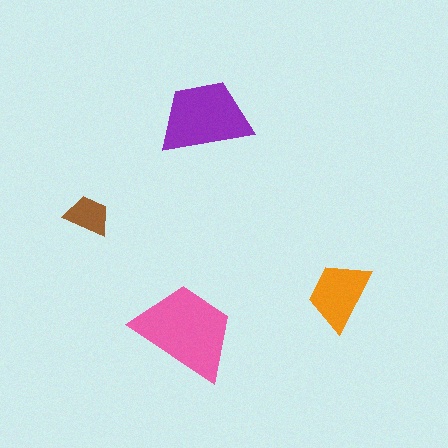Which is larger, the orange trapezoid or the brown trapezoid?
The orange one.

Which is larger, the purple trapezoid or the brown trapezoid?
The purple one.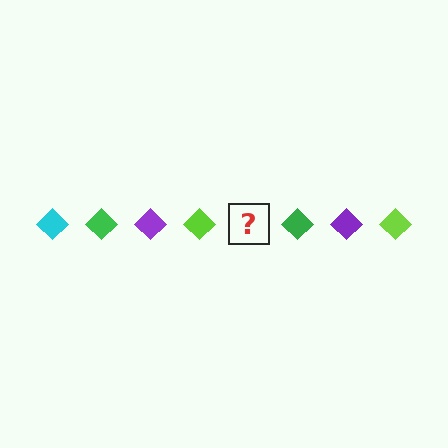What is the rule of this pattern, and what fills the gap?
The rule is that the pattern cycles through cyan, green, purple, lime diamonds. The gap should be filled with a cyan diamond.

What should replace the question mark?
The question mark should be replaced with a cyan diamond.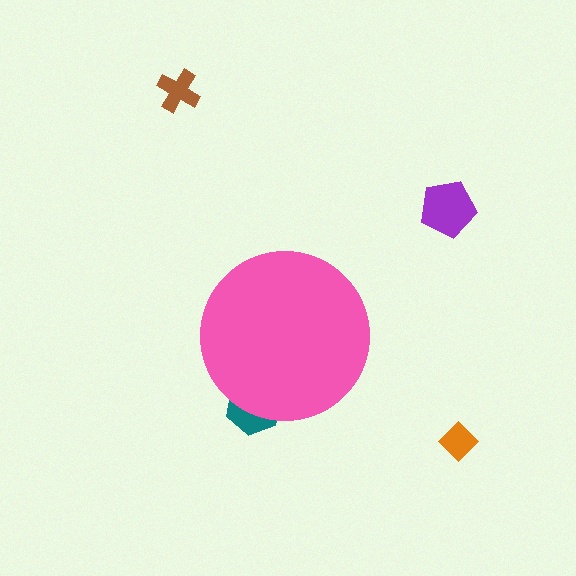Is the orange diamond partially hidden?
No, the orange diamond is fully visible.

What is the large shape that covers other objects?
A pink circle.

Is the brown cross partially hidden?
No, the brown cross is fully visible.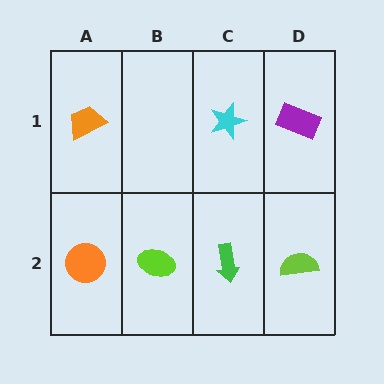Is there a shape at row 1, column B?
No, that cell is empty.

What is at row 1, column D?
A purple rectangle.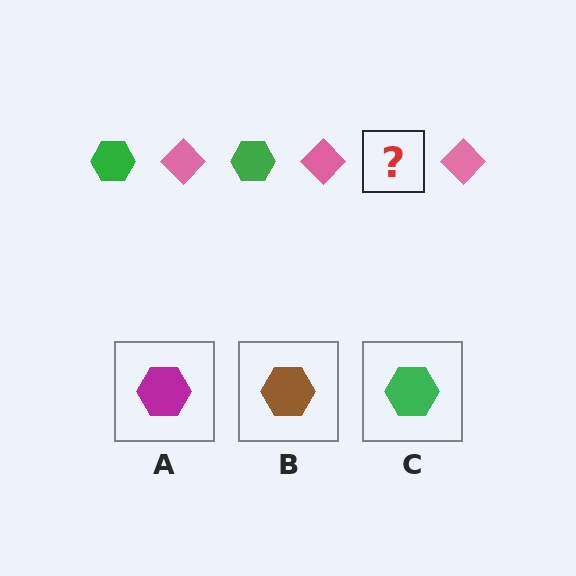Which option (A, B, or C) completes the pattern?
C.